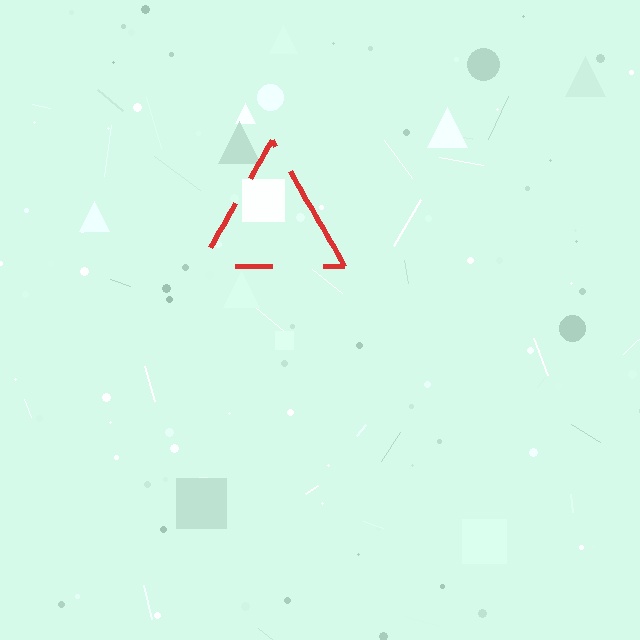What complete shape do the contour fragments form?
The contour fragments form a triangle.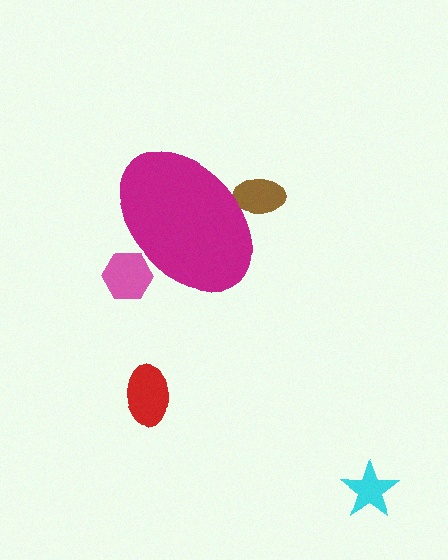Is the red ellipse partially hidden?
No, the red ellipse is fully visible.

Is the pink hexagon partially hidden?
Yes, the pink hexagon is partially hidden behind the magenta ellipse.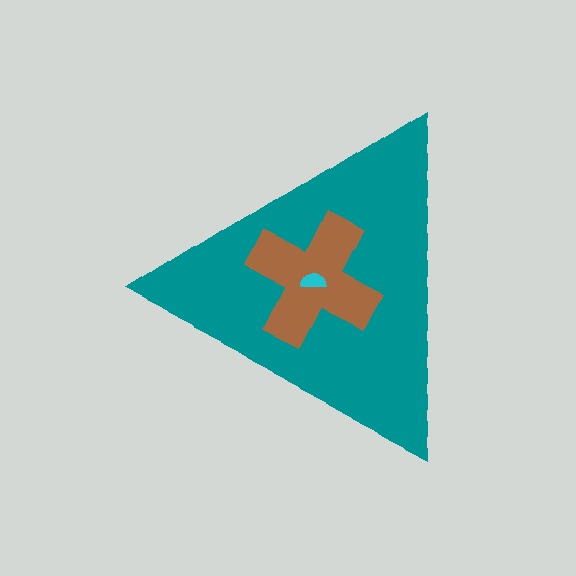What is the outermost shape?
The teal triangle.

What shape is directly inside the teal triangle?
The brown cross.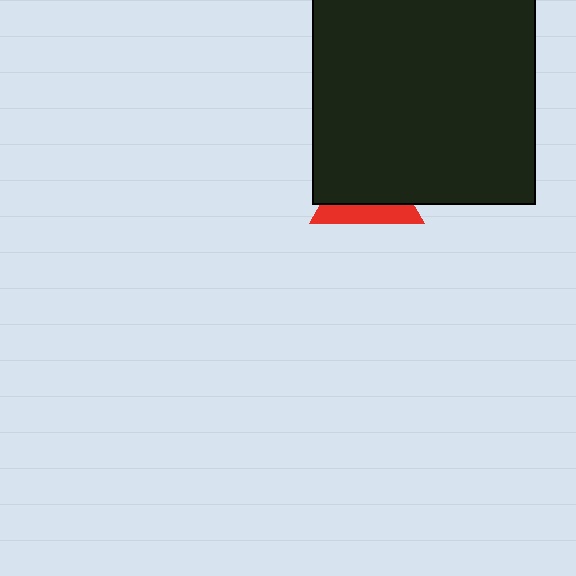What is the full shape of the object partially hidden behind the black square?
The partially hidden object is a red triangle.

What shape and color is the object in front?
The object in front is a black square.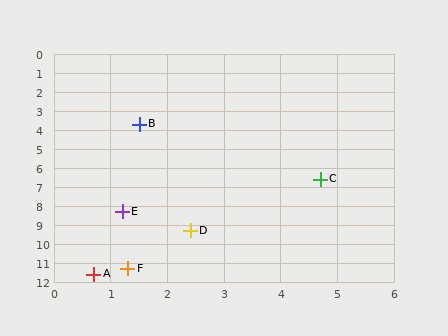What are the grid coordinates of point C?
Point C is at approximately (4.7, 6.6).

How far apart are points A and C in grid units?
Points A and C are about 6.4 grid units apart.